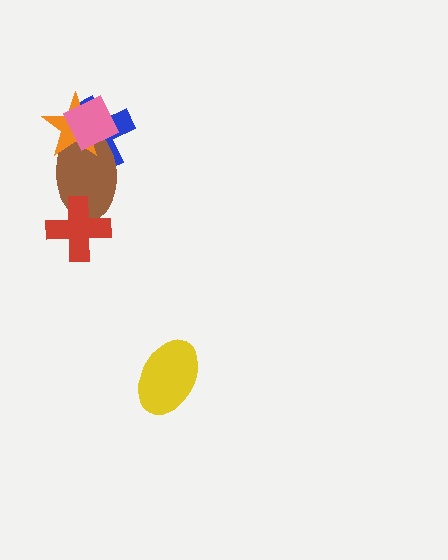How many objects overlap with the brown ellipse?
4 objects overlap with the brown ellipse.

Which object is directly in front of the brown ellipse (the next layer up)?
The red cross is directly in front of the brown ellipse.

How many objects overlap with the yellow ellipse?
0 objects overlap with the yellow ellipse.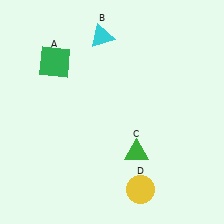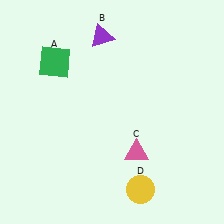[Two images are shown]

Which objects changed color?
B changed from cyan to purple. C changed from green to pink.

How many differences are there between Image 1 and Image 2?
There are 2 differences between the two images.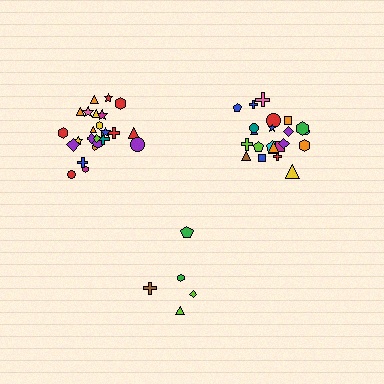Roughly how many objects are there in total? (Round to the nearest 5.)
Roughly 50 objects in total.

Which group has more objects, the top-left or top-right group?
The top-left group.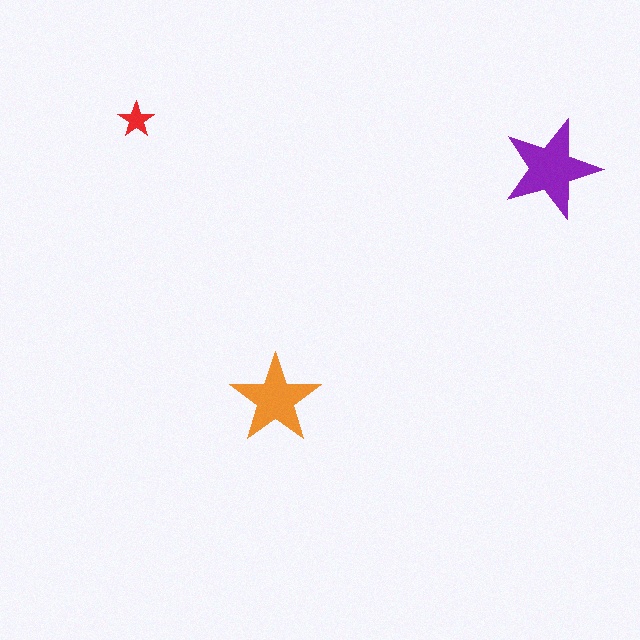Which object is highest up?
The red star is topmost.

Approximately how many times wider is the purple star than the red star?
About 3 times wider.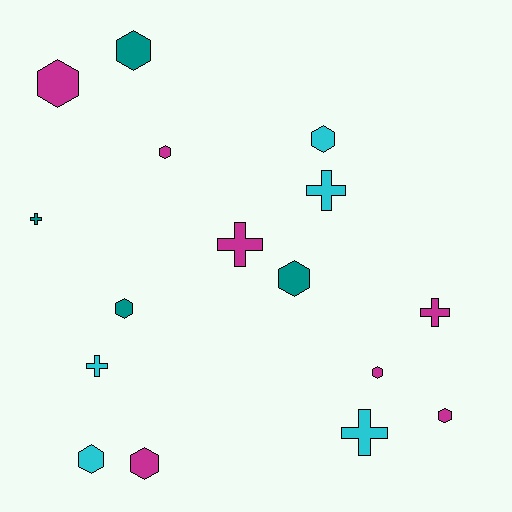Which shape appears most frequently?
Hexagon, with 10 objects.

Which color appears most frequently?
Magenta, with 7 objects.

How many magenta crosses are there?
There are 2 magenta crosses.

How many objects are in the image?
There are 16 objects.